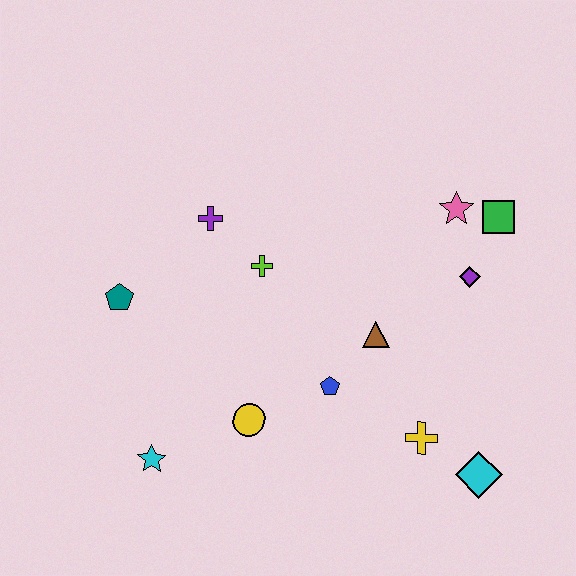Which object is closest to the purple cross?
The lime cross is closest to the purple cross.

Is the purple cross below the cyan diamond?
No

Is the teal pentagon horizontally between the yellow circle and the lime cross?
No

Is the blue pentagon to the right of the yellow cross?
No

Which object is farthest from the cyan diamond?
The teal pentagon is farthest from the cyan diamond.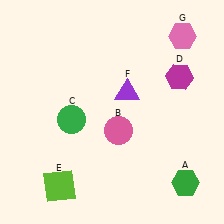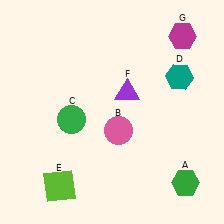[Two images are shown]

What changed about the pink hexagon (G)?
In Image 1, G is pink. In Image 2, it changed to magenta.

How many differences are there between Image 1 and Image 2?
There are 2 differences between the two images.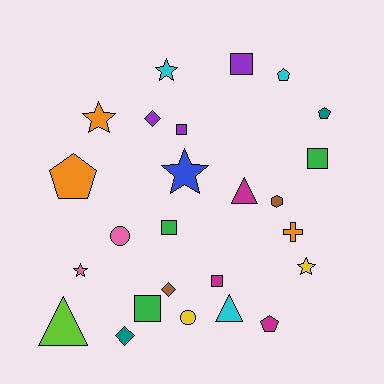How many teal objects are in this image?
There are 2 teal objects.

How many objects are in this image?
There are 25 objects.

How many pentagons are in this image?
There are 4 pentagons.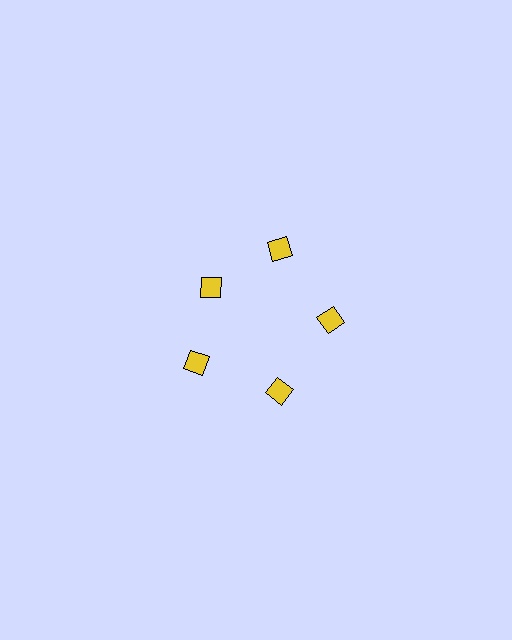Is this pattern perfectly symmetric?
No. The 5 yellow diamonds are arranged in a ring, but one element near the 10 o'clock position is pulled inward toward the center, breaking the 5-fold rotational symmetry.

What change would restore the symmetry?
The symmetry would be restored by moving it outward, back onto the ring so that all 5 diamonds sit at equal angles and equal distance from the center.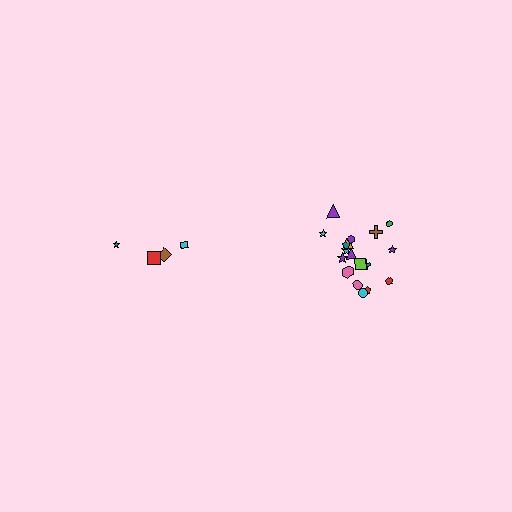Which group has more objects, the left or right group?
The right group.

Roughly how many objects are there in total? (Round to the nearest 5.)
Roughly 20 objects in total.